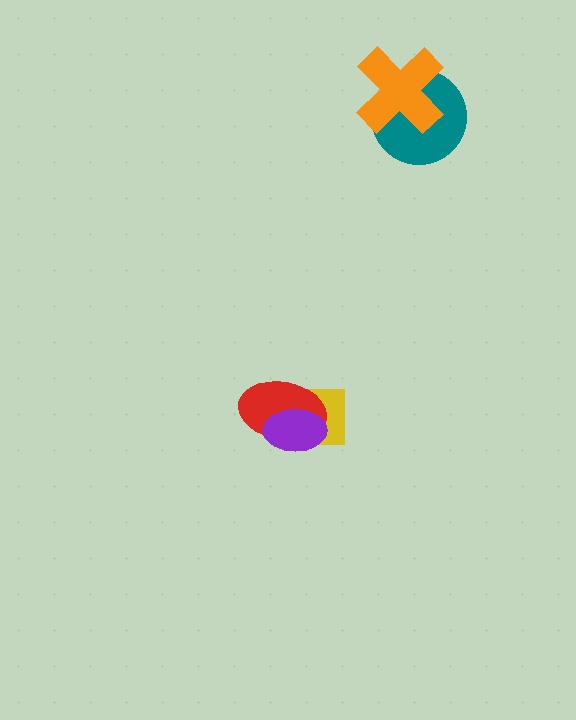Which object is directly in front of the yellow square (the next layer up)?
The red ellipse is directly in front of the yellow square.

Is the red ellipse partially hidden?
Yes, it is partially covered by another shape.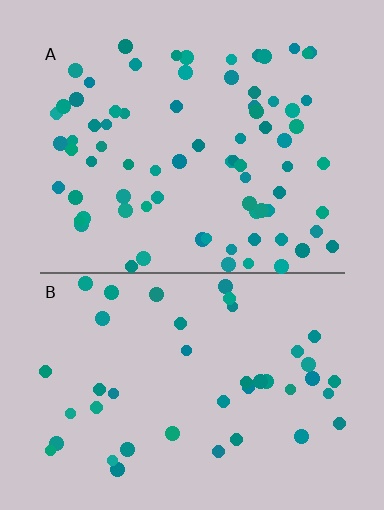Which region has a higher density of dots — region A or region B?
A (the top).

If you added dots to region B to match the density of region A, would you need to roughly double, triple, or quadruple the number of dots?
Approximately double.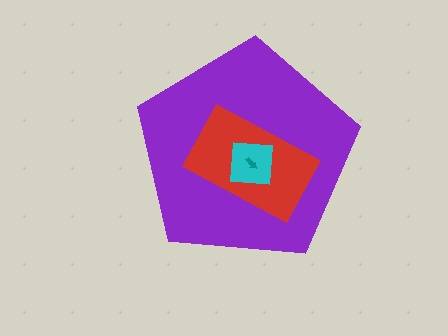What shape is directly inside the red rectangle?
The cyan square.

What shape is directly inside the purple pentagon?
The red rectangle.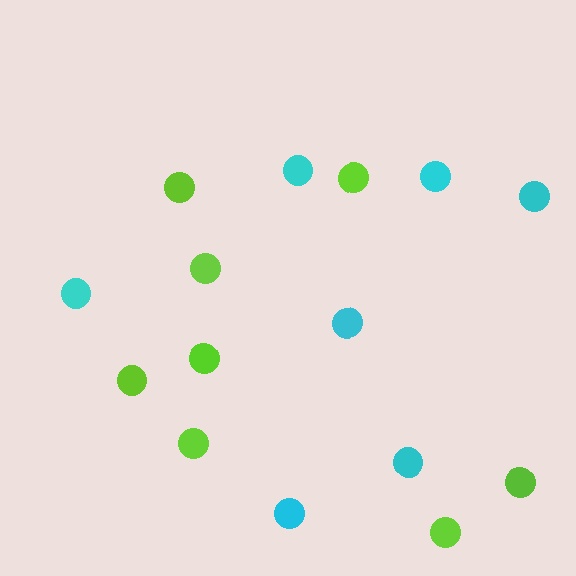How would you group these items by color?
There are 2 groups: one group of cyan circles (7) and one group of lime circles (8).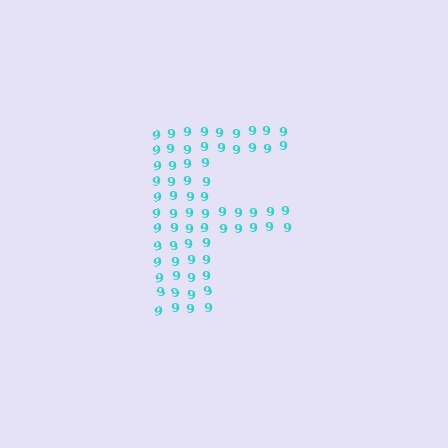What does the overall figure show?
The overall figure shows the letter F.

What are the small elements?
The small elements are digit 9's.